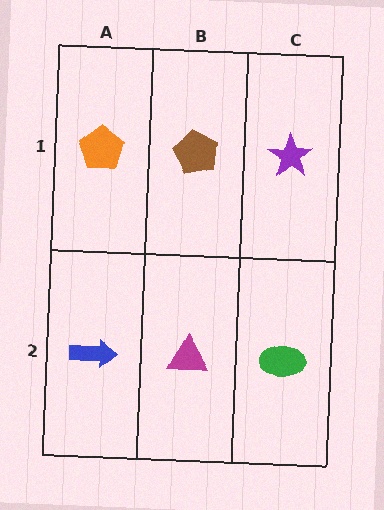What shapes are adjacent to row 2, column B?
A brown pentagon (row 1, column B), a blue arrow (row 2, column A), a green ellipse (row 2, column C).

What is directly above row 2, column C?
A purple star.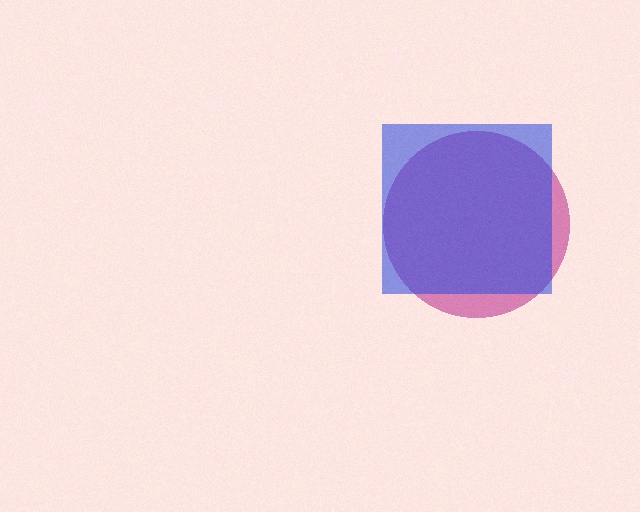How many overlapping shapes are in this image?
There are 2 overlapping shapes in the image.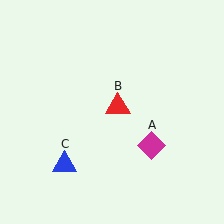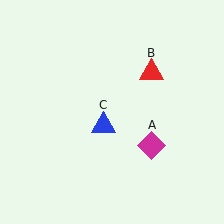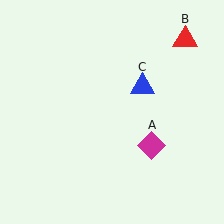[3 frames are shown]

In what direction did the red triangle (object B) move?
The red triangle (object B) moved up and to the right.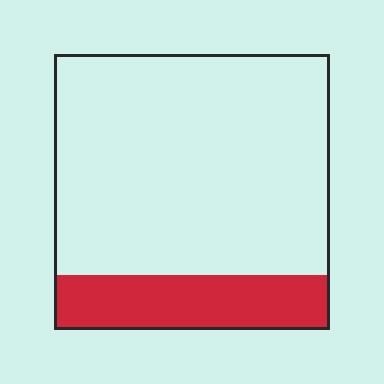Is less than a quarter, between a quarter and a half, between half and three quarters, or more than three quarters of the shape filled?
Less than a quarter.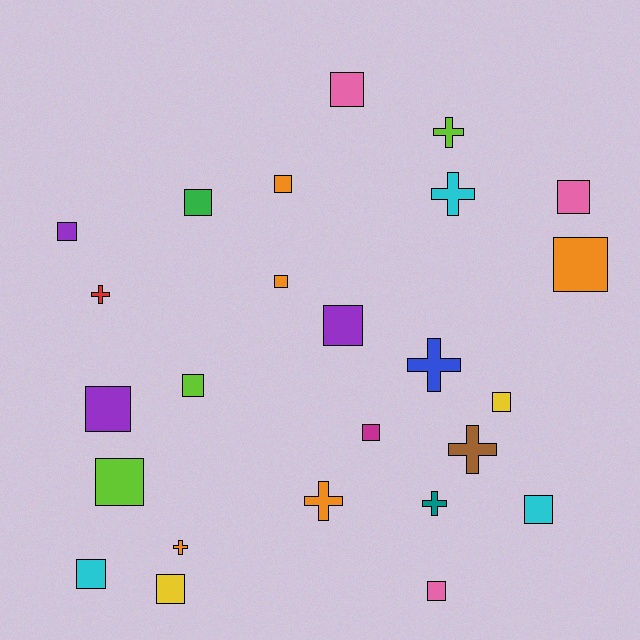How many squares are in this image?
There are 17 squares.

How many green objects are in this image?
There is 1 green object.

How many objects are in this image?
There are 25 objects.